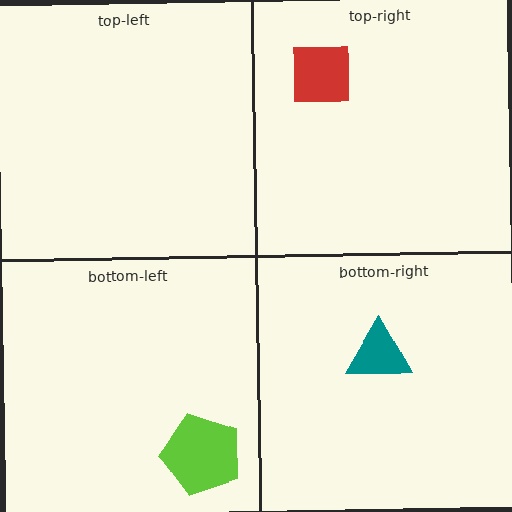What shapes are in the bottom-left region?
The lime pentagon.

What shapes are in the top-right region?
The red square.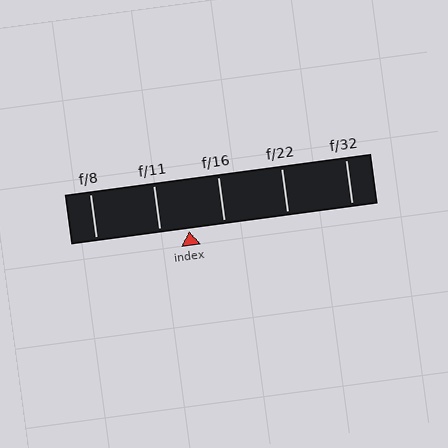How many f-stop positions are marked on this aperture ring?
There are 5 f-stop positions marked.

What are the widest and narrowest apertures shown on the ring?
The widest aperture shown is f/8 and the narrowest is f/32.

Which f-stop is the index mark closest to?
The index mark is closest to f/11.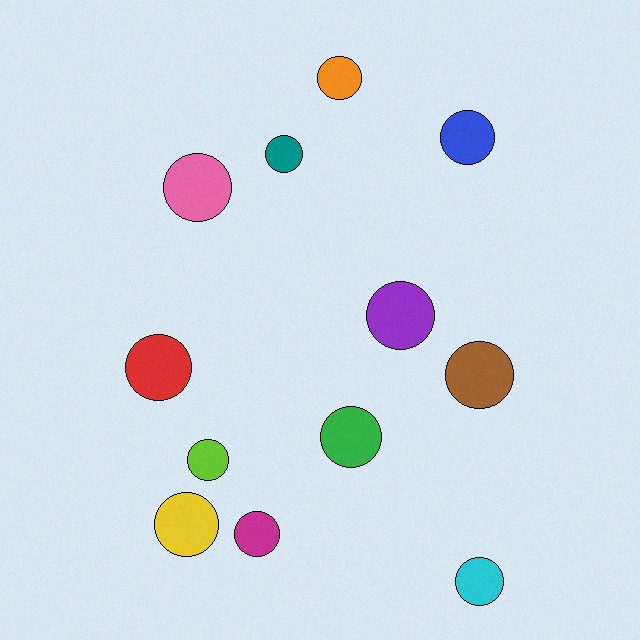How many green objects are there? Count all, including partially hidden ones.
There is 1 green object.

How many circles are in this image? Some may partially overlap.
There are 12 circles.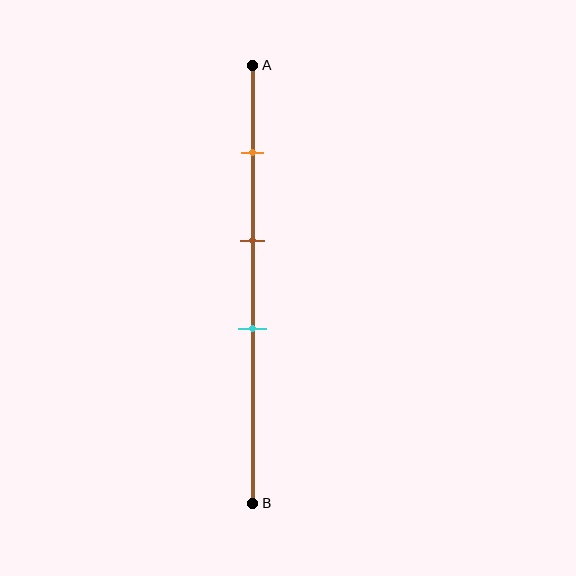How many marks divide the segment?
There are 3 marks dividing the segment.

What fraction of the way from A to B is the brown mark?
The brown mark is approximately 40% (0.4) of the way from A to B.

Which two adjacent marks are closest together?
The brown and cyan marks are the closest adjacent pair.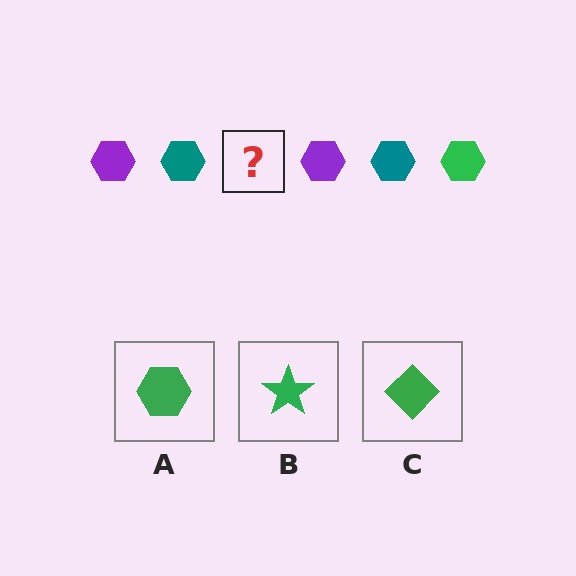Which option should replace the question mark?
Option A.